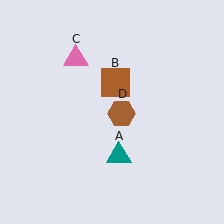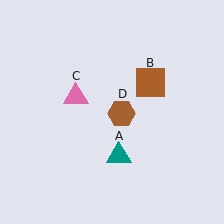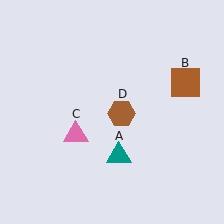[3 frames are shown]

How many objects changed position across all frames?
2 objects changed position: brown square (object B), pink triangle (object C).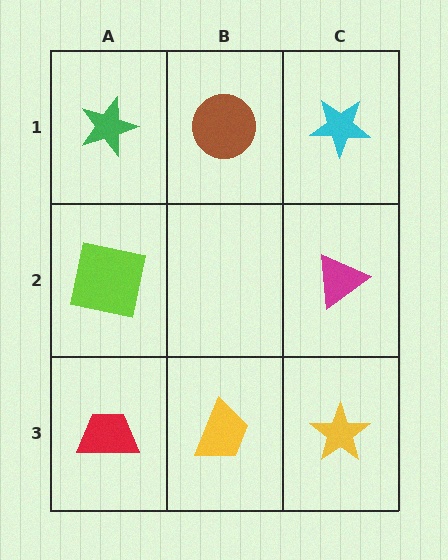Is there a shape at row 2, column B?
No, that cell is empty.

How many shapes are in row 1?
3 shapes.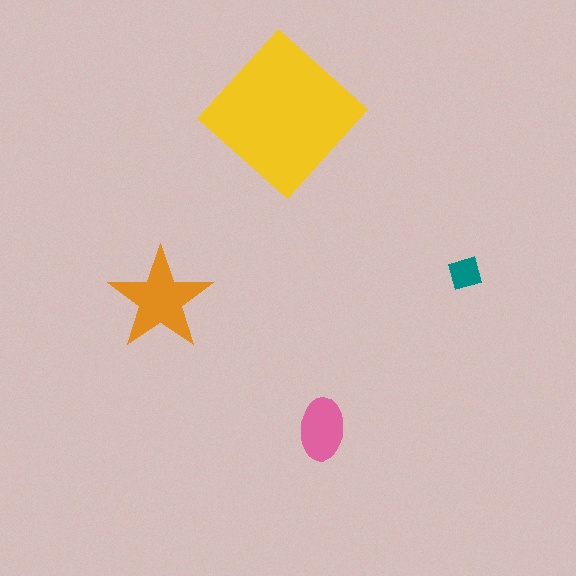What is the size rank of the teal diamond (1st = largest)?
4th.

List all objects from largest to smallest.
The yellow diamond, the orange star, the pink ellipse, the teal diamond.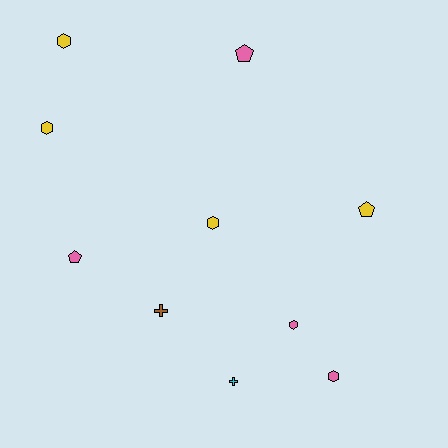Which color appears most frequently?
Yellow, with 4 objects.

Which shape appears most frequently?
Hexagon, with 5 objects.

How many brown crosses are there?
There is 1 brown cross.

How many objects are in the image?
There are 10 objects.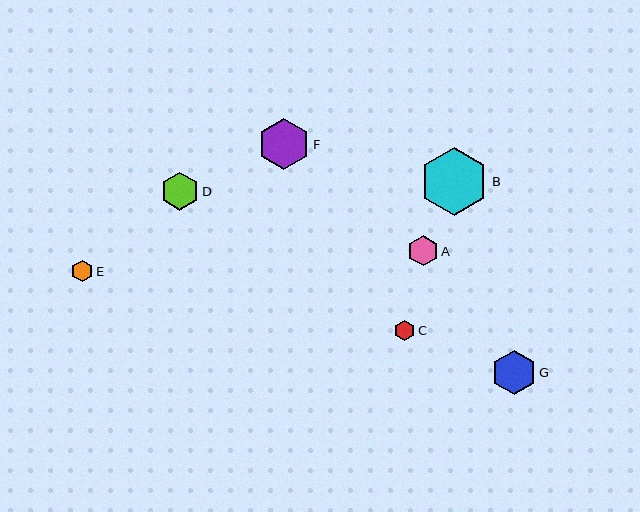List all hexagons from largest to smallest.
From largest to smallest: B, F, G, D, A, E, C.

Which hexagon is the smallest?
Hexagon C is the smallest with a size of approximately 21 pixels.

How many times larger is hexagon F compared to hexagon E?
Hexagon F is approximately 2.4 times the size of hexagon E.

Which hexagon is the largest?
Hexagon B is the largest with a size of approximately 69 pixels.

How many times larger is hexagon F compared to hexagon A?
Hexagon F is approximately 1.7 times the size of hexagon A.